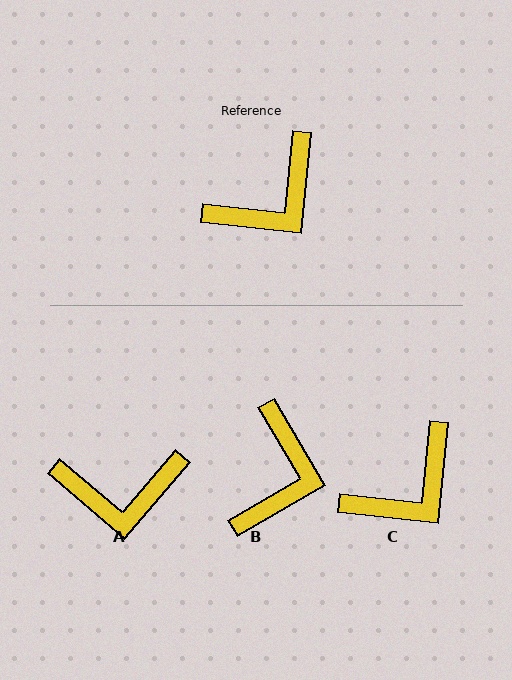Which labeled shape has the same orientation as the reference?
C.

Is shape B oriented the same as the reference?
No, it is off by about 36 degrees.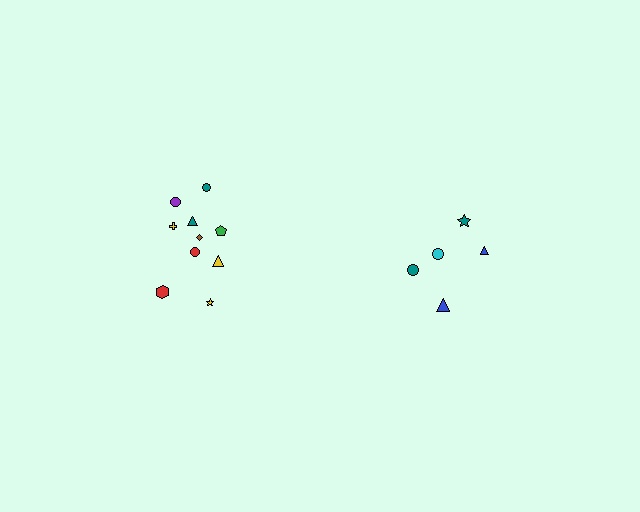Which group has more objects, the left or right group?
The left group.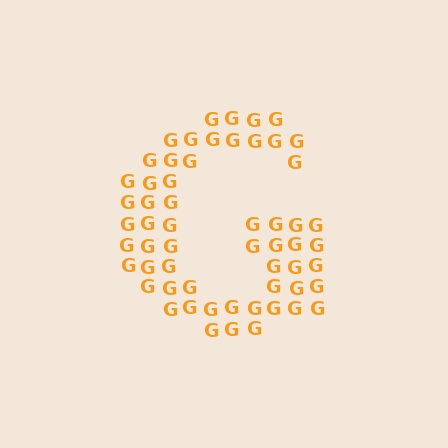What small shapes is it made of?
It is made of small letter G's.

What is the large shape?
The large shape is the letter G.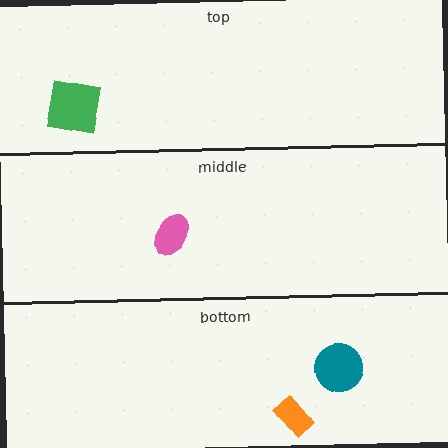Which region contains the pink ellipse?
The middle region.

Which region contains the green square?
The top region.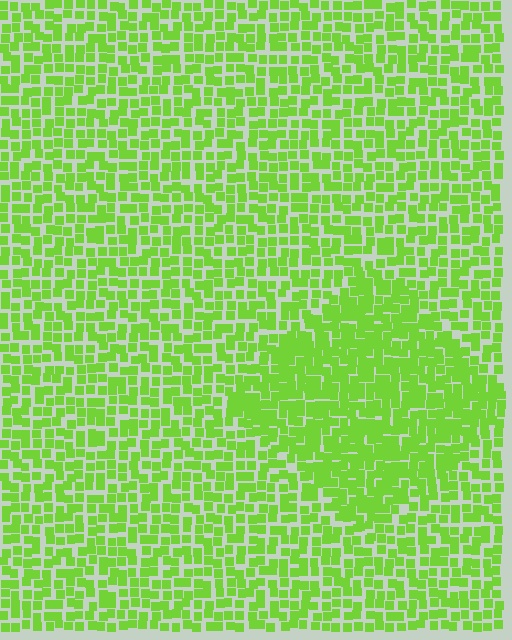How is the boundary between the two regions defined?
The boundary is defined by a change in element density (approximately 1.5x ratio). All elements are the same color, size, and shape.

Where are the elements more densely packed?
The elements are more densely packed inside the diamond boundary.